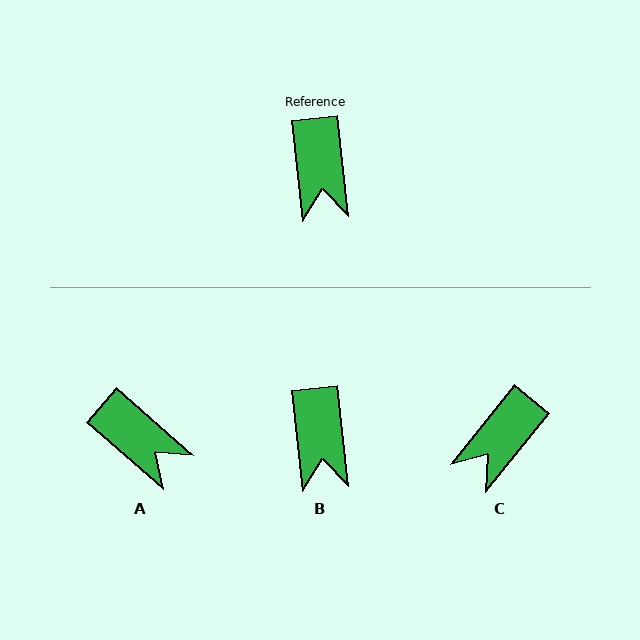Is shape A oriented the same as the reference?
No, it is off by about 42 degrees.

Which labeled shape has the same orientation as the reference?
B.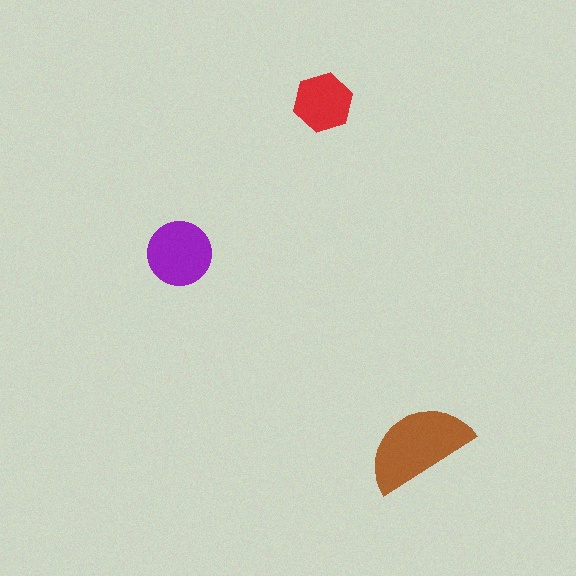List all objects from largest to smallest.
The brown semicircle, the purple circle, the red hexagon.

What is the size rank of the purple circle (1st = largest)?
2nd.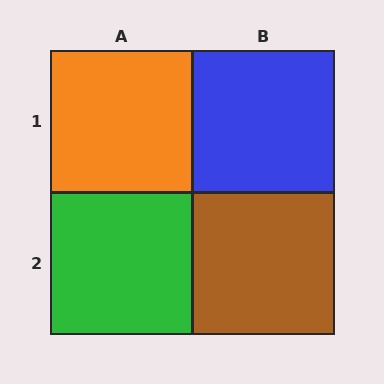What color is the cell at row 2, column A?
Green.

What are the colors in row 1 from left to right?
Orange, blue.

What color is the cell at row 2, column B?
Brown.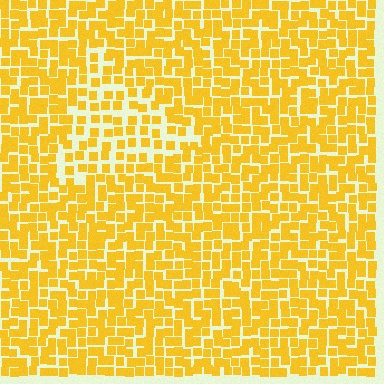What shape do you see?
I see a triangle.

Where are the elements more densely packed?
The elements are more densely packed outside the triangle boundary.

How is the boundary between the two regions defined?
The boundary is defined by a change in element density (approximately 1.7x ratio). All elements are the same color, size, and shape.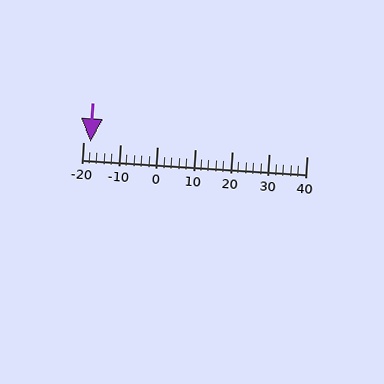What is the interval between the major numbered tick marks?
The major tick marks are spaced 10 units apart.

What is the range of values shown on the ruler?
The ruler shows values from -20 to 40.